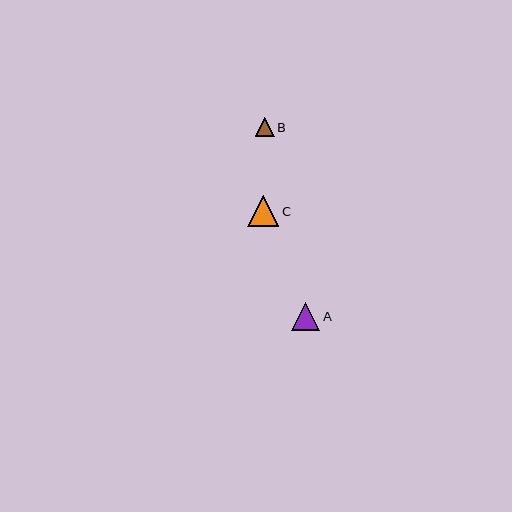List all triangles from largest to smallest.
From largest to smallest: C, A, B.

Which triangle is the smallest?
Triangle B is the smallest with a size of approximately 19 pixels.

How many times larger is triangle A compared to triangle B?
Triangle A is approximately 1.5 times the size of triangle B.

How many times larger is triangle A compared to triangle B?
Triangle A is approximately 1.5 times the size of triangle B.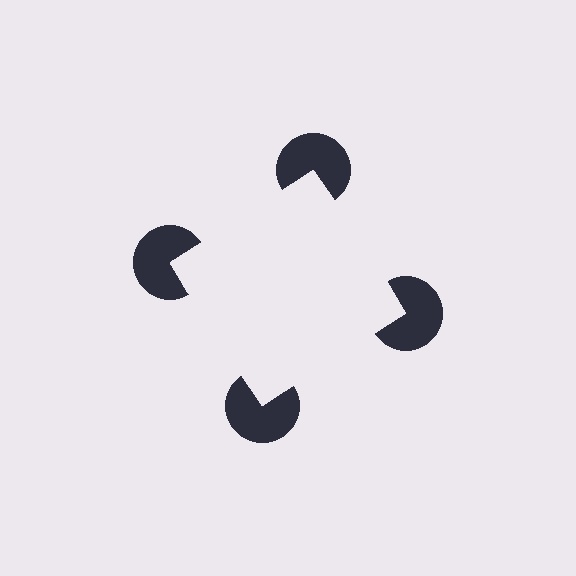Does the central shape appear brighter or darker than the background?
It typically appears slightly brighter than the background, even though no actual brightness change is drawn.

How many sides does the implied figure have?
4 sides.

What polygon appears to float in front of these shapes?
An illusory square — its edges are inferred from the aligned wedge cuts in the pac-man discs, not physically drawn.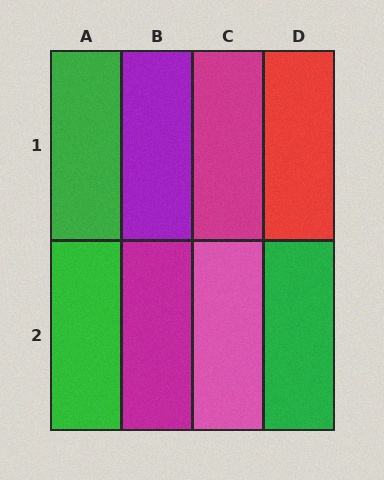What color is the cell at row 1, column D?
Red.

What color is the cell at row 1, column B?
Purple.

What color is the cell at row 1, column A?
Green.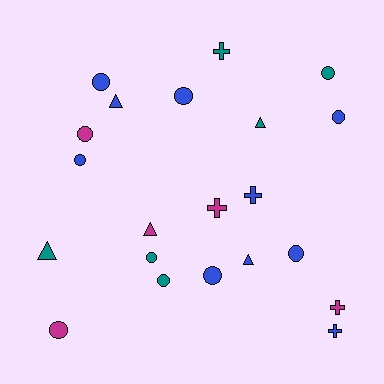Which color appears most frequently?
Blue, with 10 objects.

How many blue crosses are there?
There are 2 blue crosses.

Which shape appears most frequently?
Circle, with 11 objects.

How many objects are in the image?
There are 21 objects.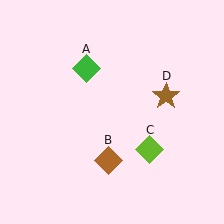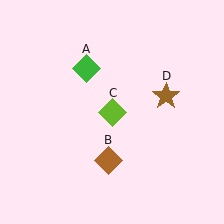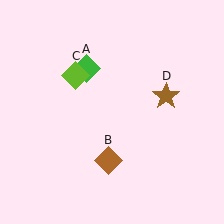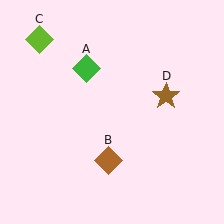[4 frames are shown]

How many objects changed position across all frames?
1 object changed position: lime diamond (object C).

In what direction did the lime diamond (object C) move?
The lime diamond (object C) moved up and to the left.